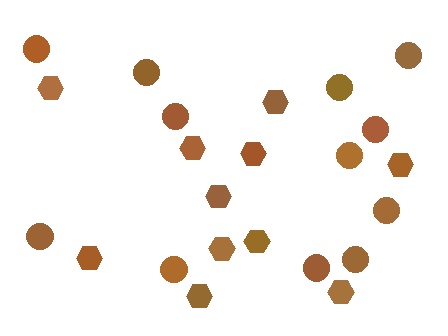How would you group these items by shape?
There are 2 groups: one group of hexagons (11) and one group of circles (12).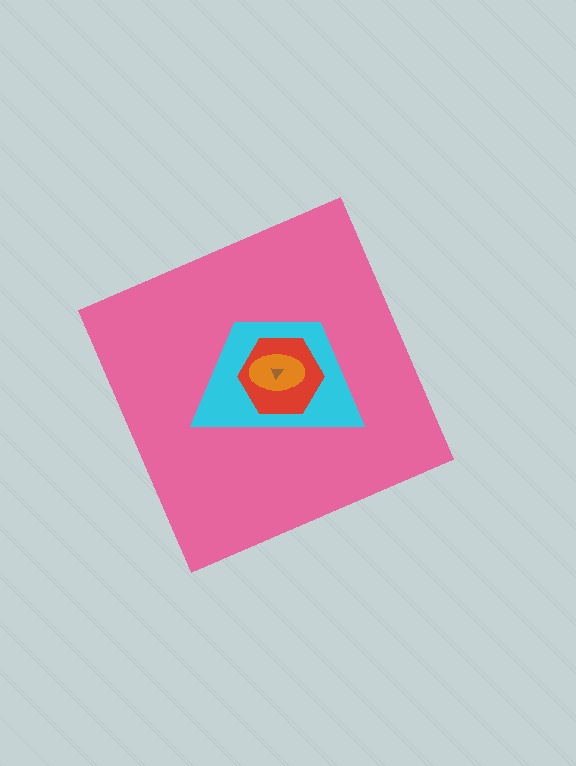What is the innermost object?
The brown triangle.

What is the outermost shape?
The pink diamond.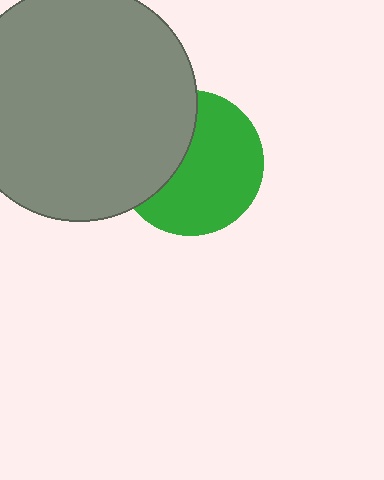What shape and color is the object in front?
The object in front is a gray circle.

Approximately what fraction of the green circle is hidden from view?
Roughly 37% of the green circle is hidden behind the gray circle.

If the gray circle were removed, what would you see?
You would see the complete green circle.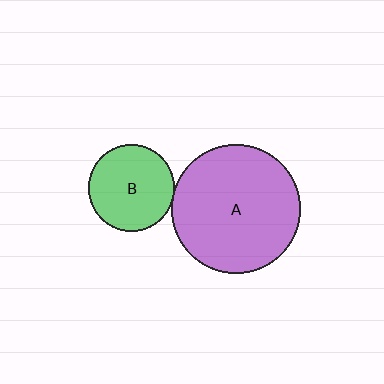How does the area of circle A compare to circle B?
Approximately 2.2 times.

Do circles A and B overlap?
Yes.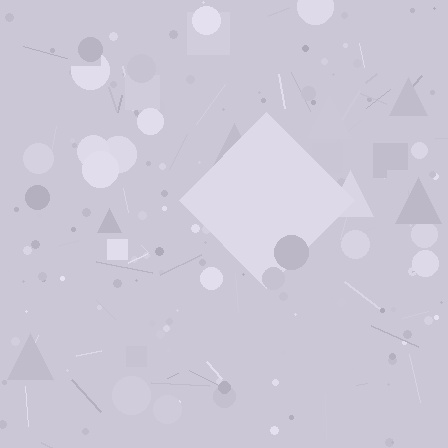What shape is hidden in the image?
A diamond is hidden in the image.